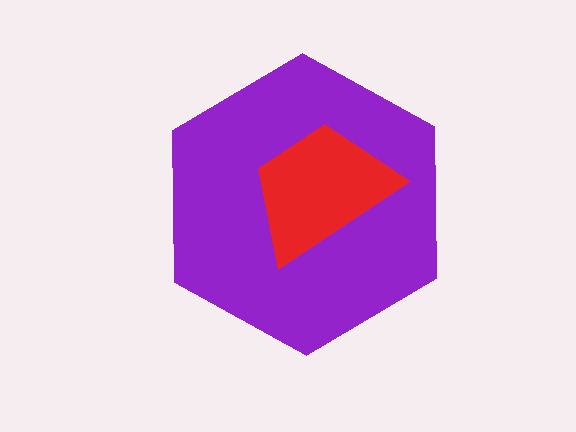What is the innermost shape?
The red trapezoid.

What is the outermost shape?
The purple hexagon.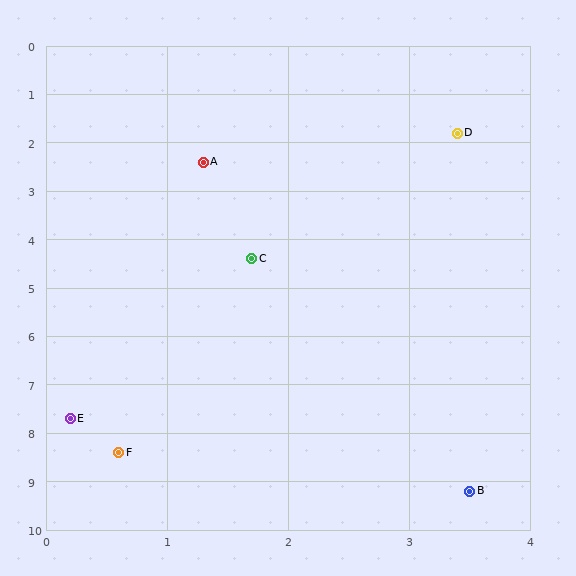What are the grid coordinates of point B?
Point B is at approximately (3.5, 9.2).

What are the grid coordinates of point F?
Point F is at approximately (0.6, 8.4).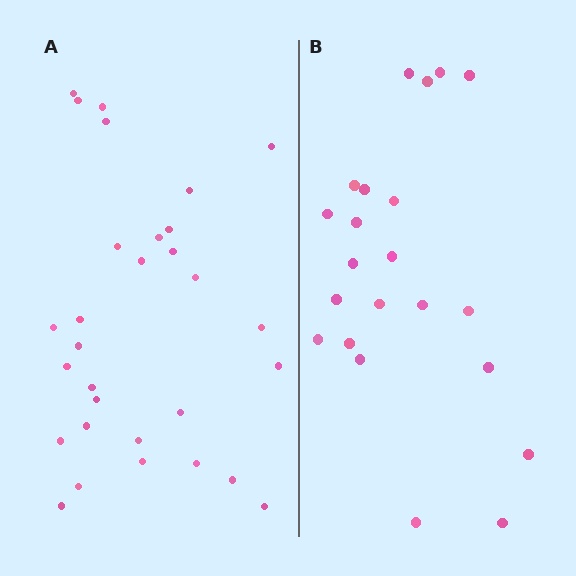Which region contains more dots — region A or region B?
Region A (the left region) has more dots.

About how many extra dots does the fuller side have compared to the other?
Region A has roughly 8 or so more dots than region B.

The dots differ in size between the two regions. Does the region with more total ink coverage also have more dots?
No. Region B has more total ink coverage because its dots are larger, but region A actually contains more individual dots. Total area can be misleading — the number of items is what matters here.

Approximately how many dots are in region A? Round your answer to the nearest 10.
About 30 dots.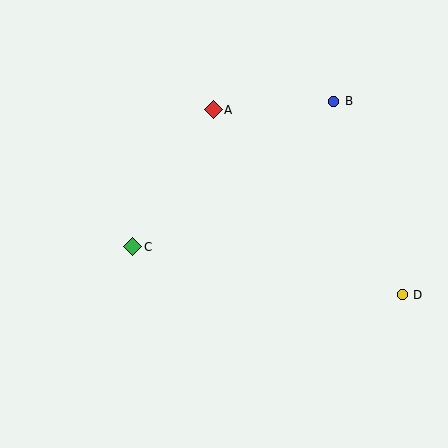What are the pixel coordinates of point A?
Point A is at (213, 110).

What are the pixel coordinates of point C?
Point C is at (133, 247).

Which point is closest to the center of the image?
Point C at (133, 247) is closest to the center.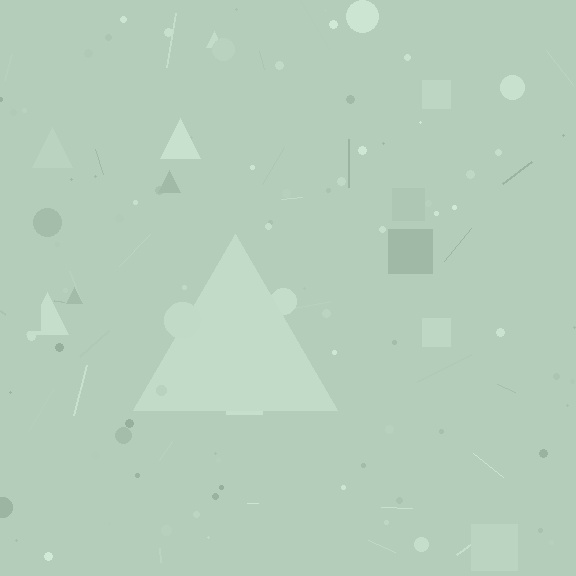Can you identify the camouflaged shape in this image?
The camouflaged shape is a triangle.